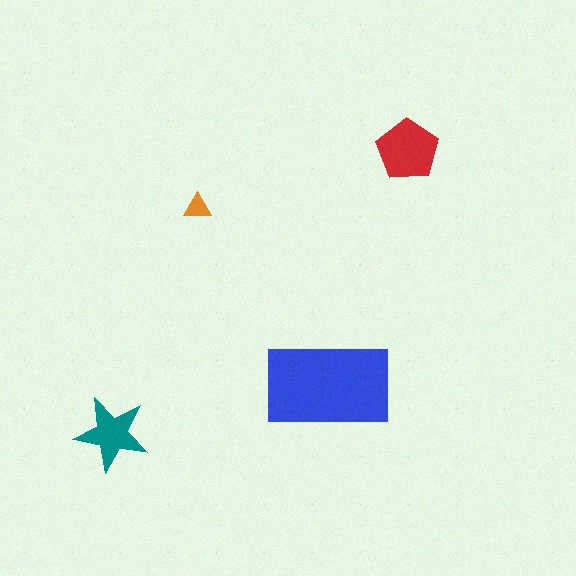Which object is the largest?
The blue rectangle.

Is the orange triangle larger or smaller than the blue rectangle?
Smaller.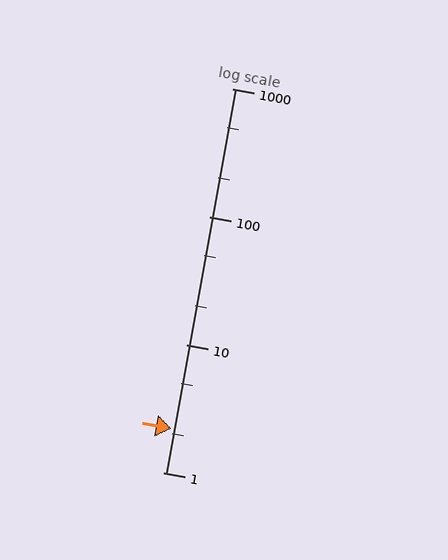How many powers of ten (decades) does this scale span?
The scale spans 3 decades, from 1 to 1000.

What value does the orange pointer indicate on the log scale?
The pointer indicates approximately 2.2.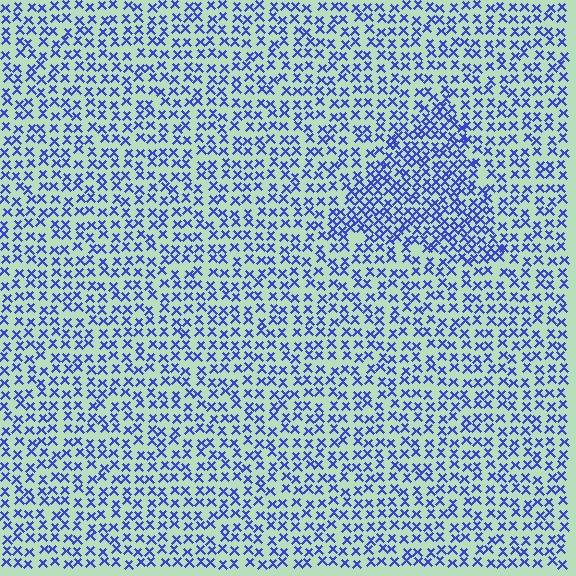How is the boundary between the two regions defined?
The boundary is defined by a change in element density (approximately 1.7x ratio). All elements are the same color, size, and shape.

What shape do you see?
I see a triangle.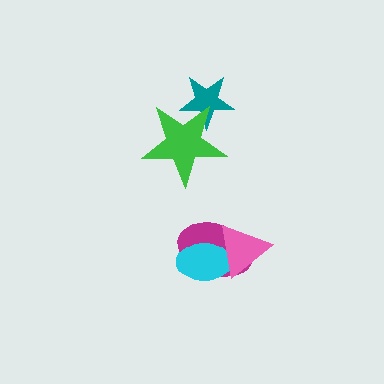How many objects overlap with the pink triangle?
2 objects overlap with the pink triangle.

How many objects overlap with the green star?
1 object overlaps with the green star.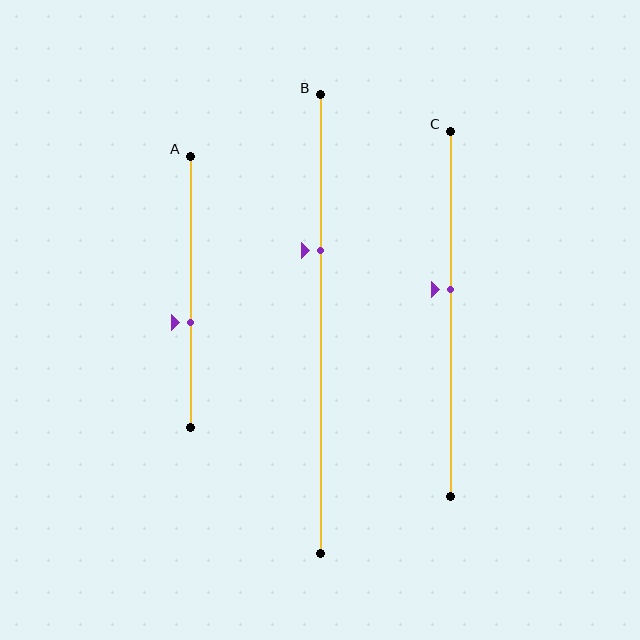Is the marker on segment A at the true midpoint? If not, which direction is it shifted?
No, the marker on segment A is shifted downward by about 11% of the segment length.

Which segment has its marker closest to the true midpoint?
Segment C has its marker closest to the true midpoint.